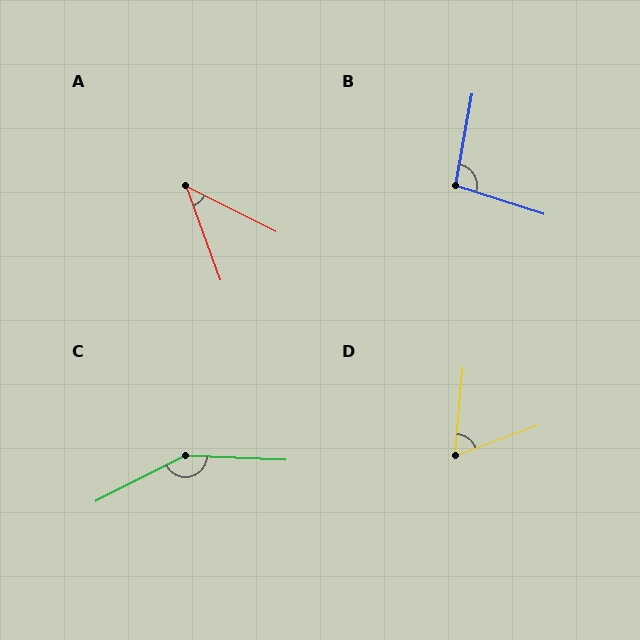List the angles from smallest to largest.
A (43°), D (65°), B (97°), C (150°).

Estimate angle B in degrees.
Approximately 97 degrees.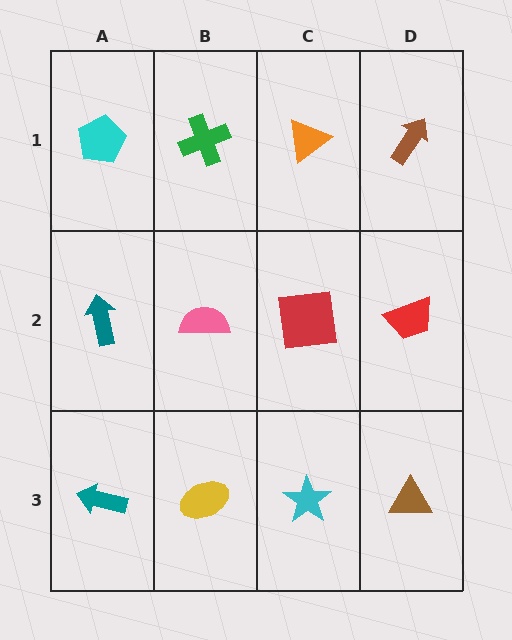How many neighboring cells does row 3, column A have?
2.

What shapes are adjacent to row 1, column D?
A red trapezoid (row 2, column D), an orange triangle (row 1, column C).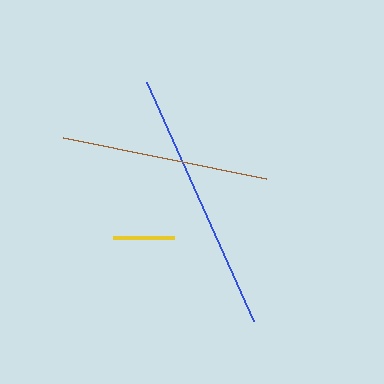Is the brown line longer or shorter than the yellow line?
The brown line is longer than the yellow line.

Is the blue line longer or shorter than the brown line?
The blue line is longer than the brown line.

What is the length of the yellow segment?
The yellow segment is approximately 61 pixels long.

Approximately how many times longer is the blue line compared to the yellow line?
The blue line is approximately 4.3 times the length of the yellow line.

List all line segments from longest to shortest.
From longest to shortest: blue, brown, yellow.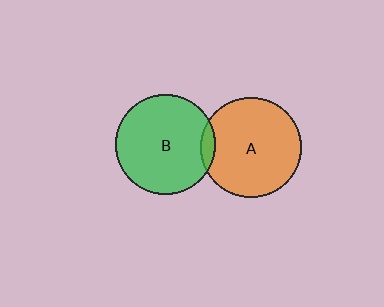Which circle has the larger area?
Circle A (orange).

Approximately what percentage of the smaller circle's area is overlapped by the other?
Approximately 5%.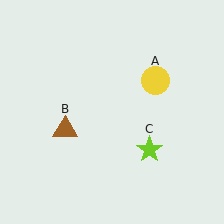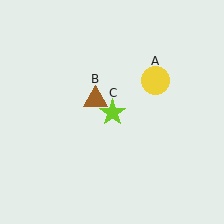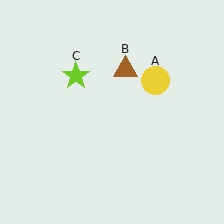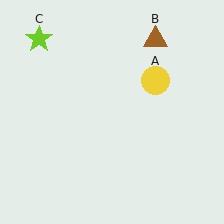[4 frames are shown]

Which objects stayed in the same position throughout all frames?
Yellow circle (object A) remained stationary.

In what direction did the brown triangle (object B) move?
The brown triangle (object B) moved up and to the right.